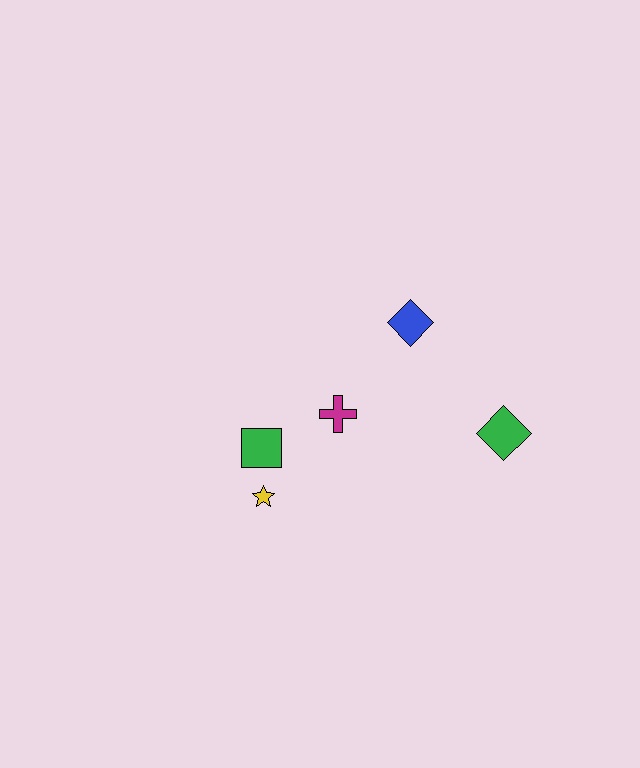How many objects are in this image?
There are 5 objects.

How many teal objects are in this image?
There are no teal objects.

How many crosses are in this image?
There is 1 cross.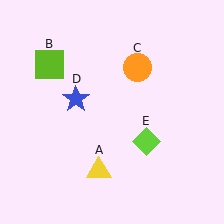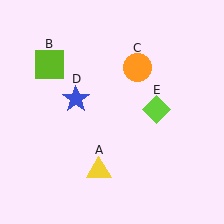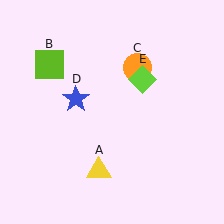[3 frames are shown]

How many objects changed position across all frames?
1 object changed position: lime diamond (object E).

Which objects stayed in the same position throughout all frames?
Yellow triangle (object A) and lime square (object B) and orange circle (object C) and blue star (object D) remained stationary.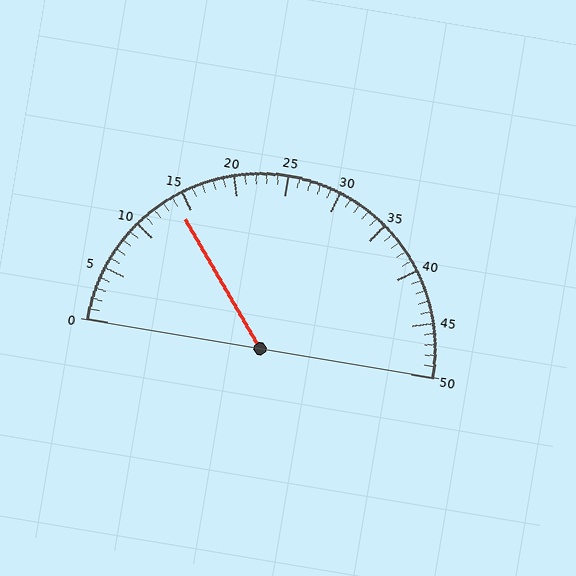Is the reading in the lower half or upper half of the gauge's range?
The reading is in the lower half of the range (0 to 50).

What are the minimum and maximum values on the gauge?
The gauge ranges from 0 to 50.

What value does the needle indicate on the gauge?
The needle indicates approximately 14.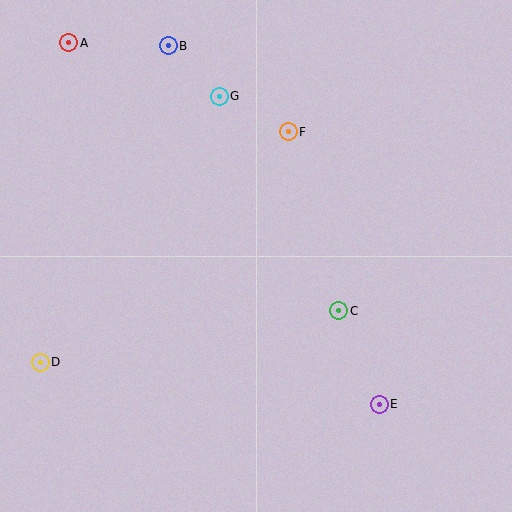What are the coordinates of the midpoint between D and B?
The midpoint between D and B is at (104, 204).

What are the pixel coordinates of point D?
Point D is at (40, 362).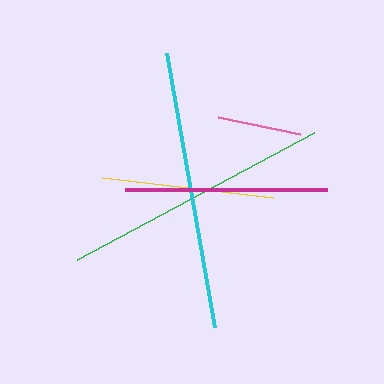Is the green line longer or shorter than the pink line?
The green line is longer than the pink line.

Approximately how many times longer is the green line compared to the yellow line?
The green line is approximately 1.6 times the length of the yellow line.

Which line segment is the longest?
The cyan line is the longest at approximately 279 pixels.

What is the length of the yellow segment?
The yellow segment is approximately 172 pixels long.